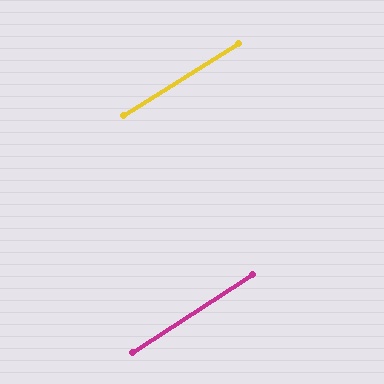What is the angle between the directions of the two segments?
Approximately 1 degree.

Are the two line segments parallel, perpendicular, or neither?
Parallel — their directions differ by only 0.9°.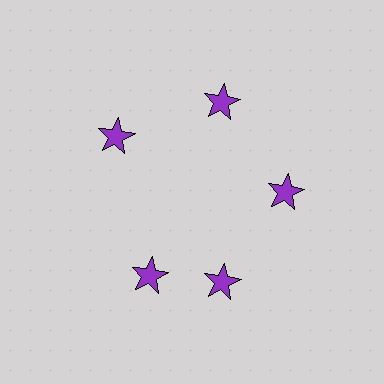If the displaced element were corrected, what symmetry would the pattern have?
It would have 5-fold rotational symmetry — the pattern would map onto itself every 72 degrees.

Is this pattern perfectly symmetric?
No. The 5 purple stars are arranged in a ring, but one element near the 8 o'clock position is rotated out of alignment along the ring, breaking the 5-fold rotational symmetry.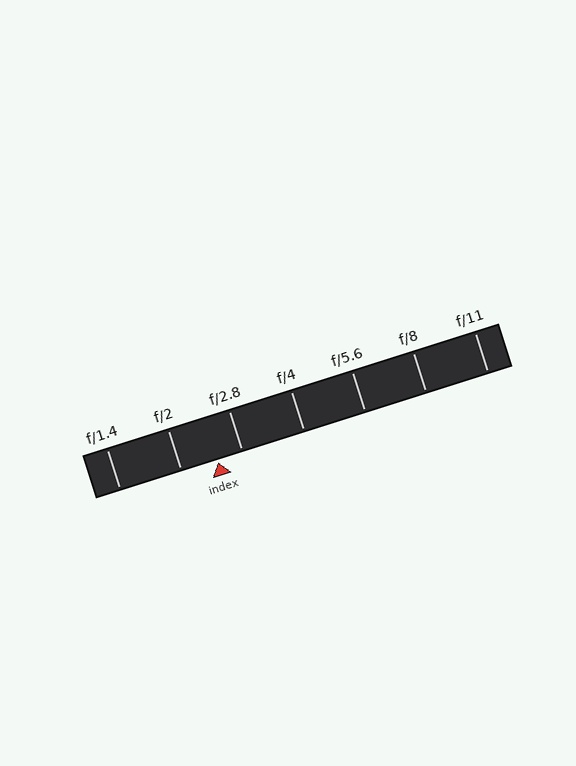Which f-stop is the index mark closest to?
The index mark is closest to f/2.8.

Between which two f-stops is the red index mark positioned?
The index mark is between f/2 and f/2.8.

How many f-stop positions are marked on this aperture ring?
There are 7 f-stop positions marked.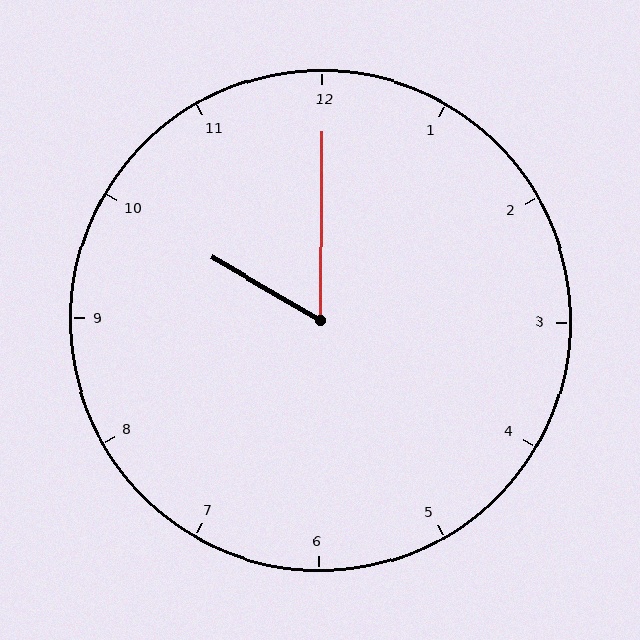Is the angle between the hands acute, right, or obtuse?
It is acute.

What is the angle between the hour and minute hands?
Approximately 60 degrees.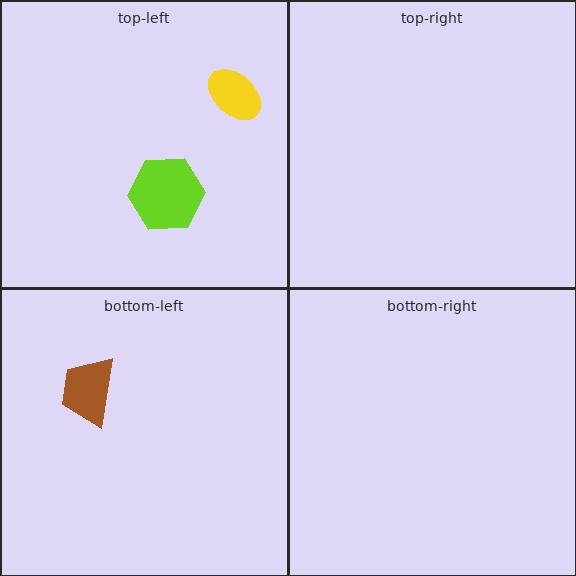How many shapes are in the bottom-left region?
1.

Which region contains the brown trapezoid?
The bottom-left region.